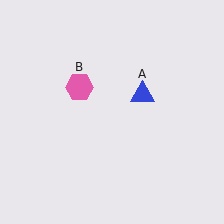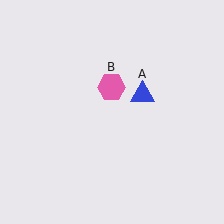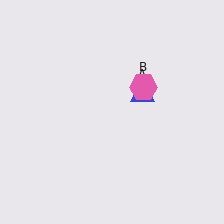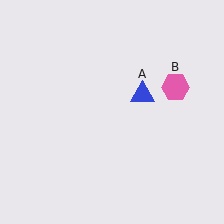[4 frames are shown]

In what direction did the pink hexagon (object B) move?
The pink hexagon (object B) moved right.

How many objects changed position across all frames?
1 object changed position: pink hexagon (object B).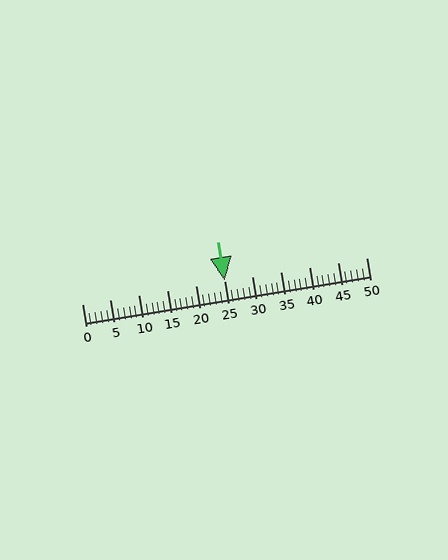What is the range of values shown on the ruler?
The ruler shows values from 0 to 50.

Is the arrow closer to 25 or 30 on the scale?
The arrow is closer to 25.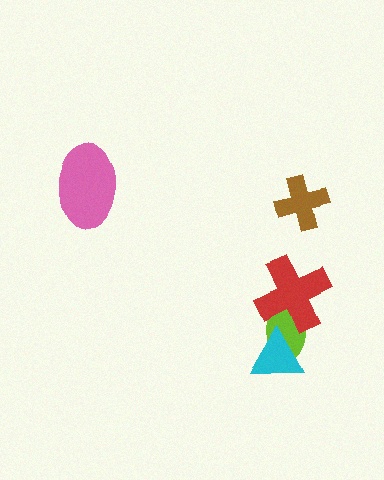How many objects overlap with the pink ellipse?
0 objects overlap with the pink ellipse.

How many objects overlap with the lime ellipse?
2 objects overlap with the lime ellipse.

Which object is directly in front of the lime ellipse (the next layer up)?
The cyan triangle is directly in front of the lime ellipse.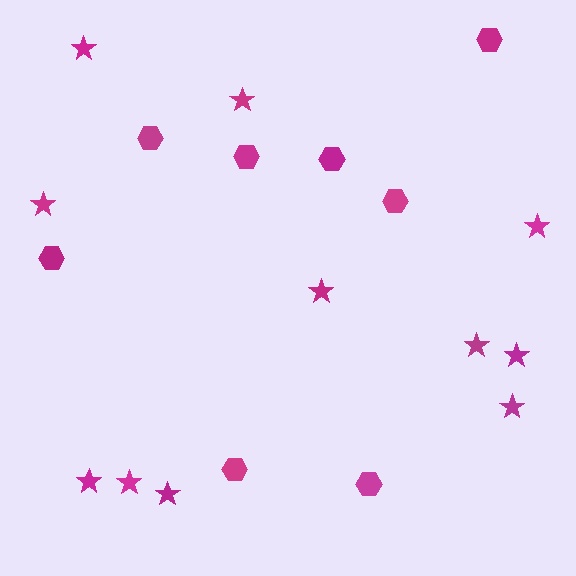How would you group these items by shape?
There are 2 groups: one group of hexagons (8) and one group of stars (11).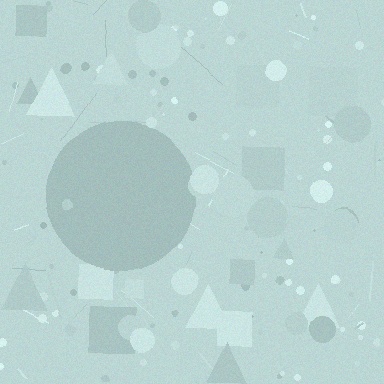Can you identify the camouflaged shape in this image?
The camouflaged shape is a circle.